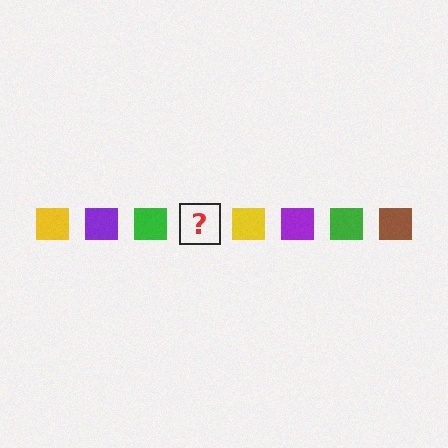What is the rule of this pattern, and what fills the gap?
The rule is that the pattern cycles through yellow, purple, green, brown squares. The gap should be filled with a brown square.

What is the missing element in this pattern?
The missing element is a brown square.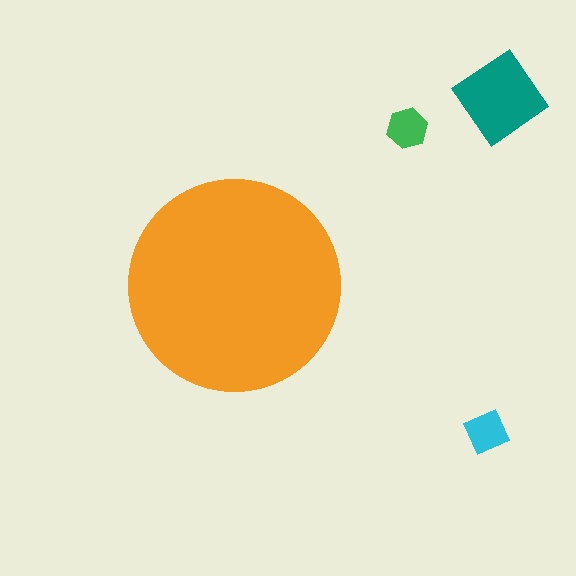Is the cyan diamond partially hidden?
No, the cyan diamond is fully visible.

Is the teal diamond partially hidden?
No, the teal diamond is fully visible.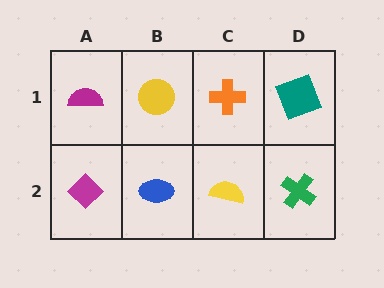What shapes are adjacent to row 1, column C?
A yellow semicircle (row 2, column C), a yellow circle (row 1, column B), a teal square (row 1, column D).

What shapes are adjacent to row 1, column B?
A blue ellipse (row 2, column B), a magenta semicircle (row 1, column A), an orange cross (row 1, column C).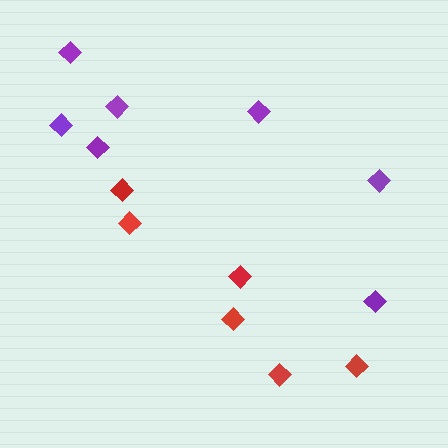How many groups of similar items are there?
There are 2 groups: one group of red diamonds (6) and one group of purple diamonds (7).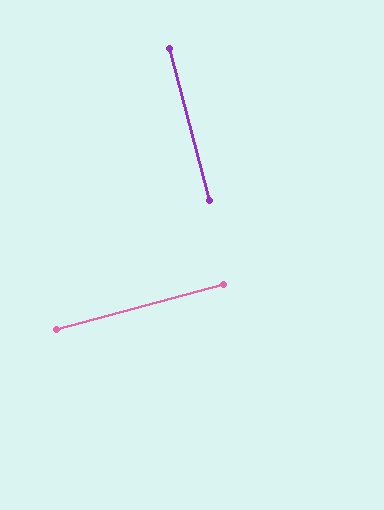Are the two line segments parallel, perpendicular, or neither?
Perpendicular — they meet at approximately 90°.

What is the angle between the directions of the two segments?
Approximately 90 degrees.